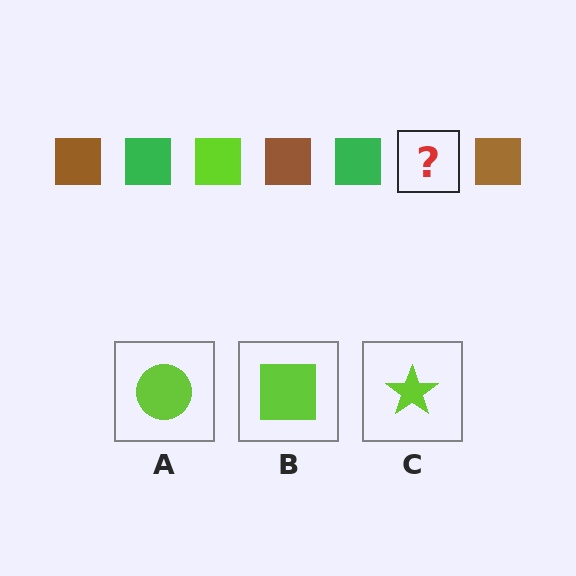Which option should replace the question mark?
Option B.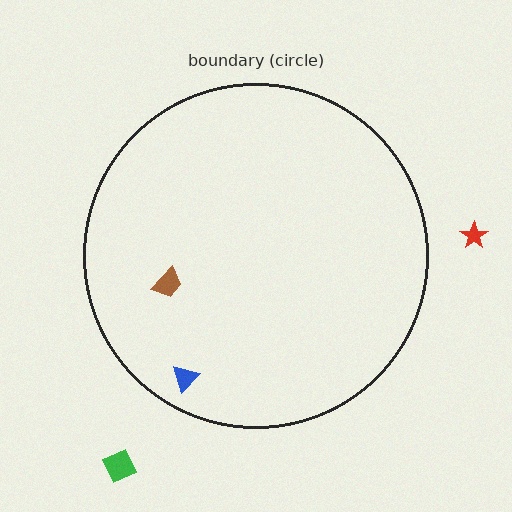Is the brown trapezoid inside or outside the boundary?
Inside.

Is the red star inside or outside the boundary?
Outside.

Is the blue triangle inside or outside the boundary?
Inside.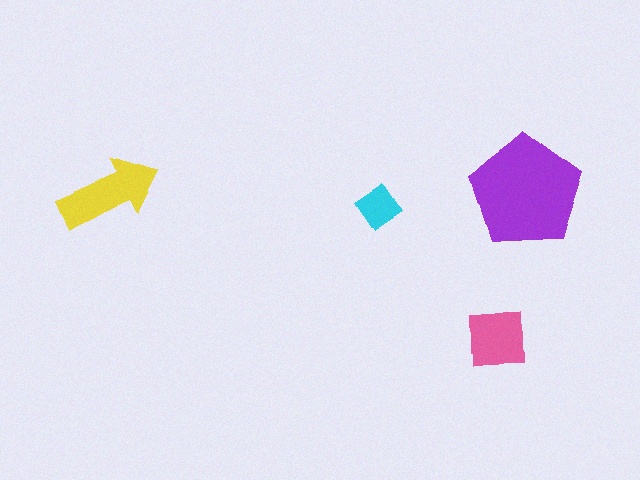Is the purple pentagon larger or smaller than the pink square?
Larger.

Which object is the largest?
The purple pentagon.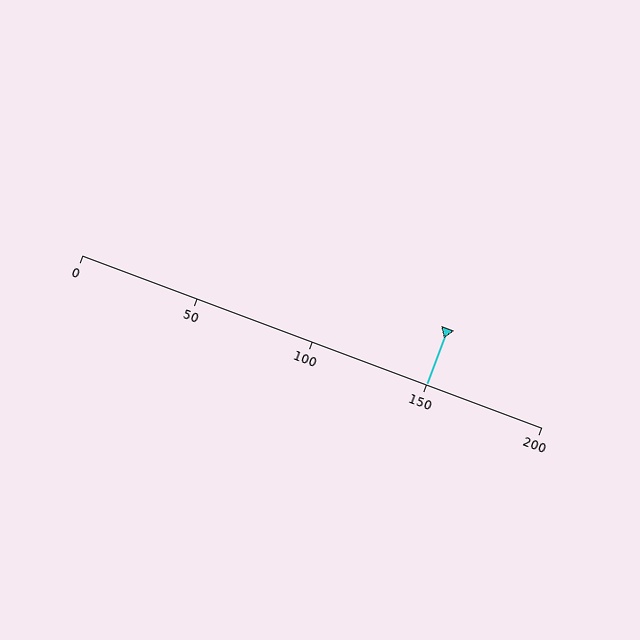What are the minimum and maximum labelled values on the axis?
The axis runs from 0 to 200.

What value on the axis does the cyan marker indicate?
The marker indicates approximately 150.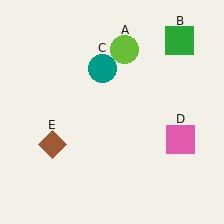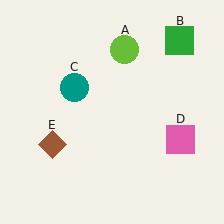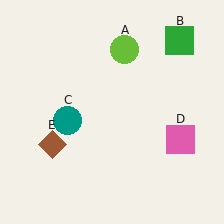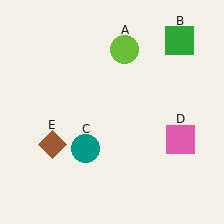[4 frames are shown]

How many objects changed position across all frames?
1 object changed position: teal circle (object C).